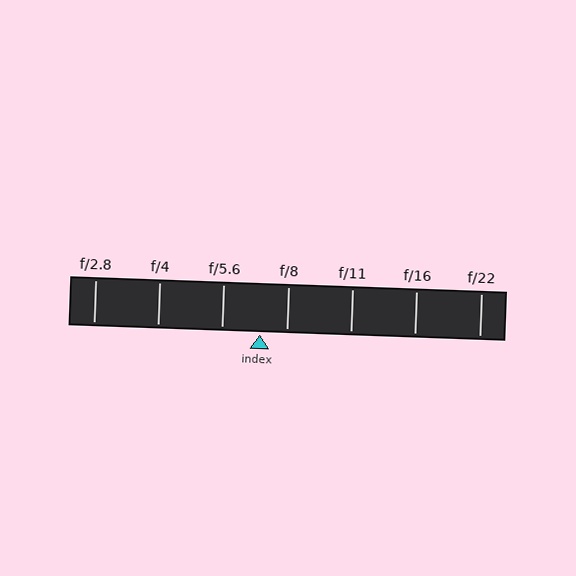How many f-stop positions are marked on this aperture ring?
There are 7 f-stop positions marked.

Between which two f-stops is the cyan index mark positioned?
The index mark is between f/5.6 and f/8.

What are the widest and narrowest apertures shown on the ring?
The widest aperture shown is f/2.8 and the narrowest is f/22.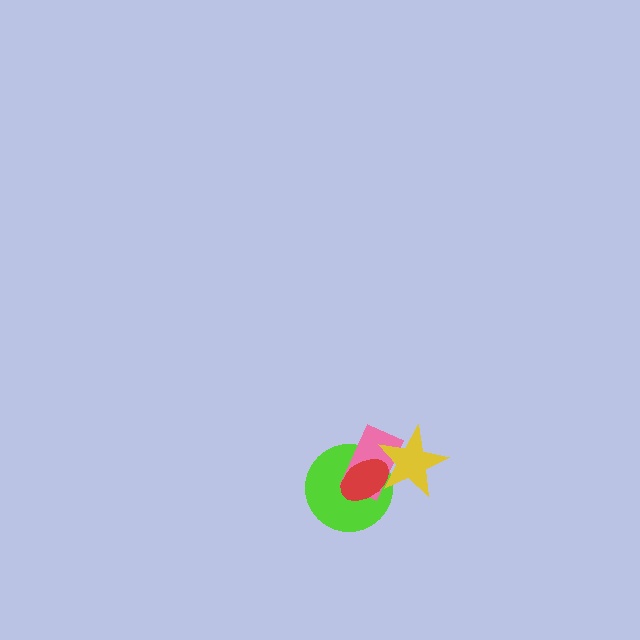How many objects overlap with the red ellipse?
3 objects overlap with the red ellipse.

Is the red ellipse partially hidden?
Yes, it is partially covered by another shape.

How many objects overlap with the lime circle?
3 objects overlap with the lime circle.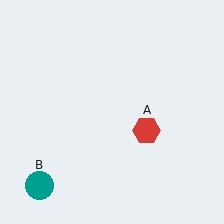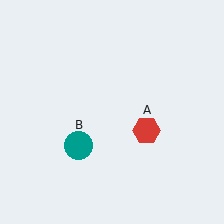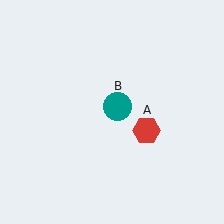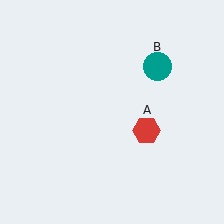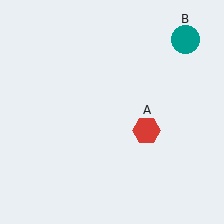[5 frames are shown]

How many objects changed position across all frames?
1 object changed position: teal circle (object B).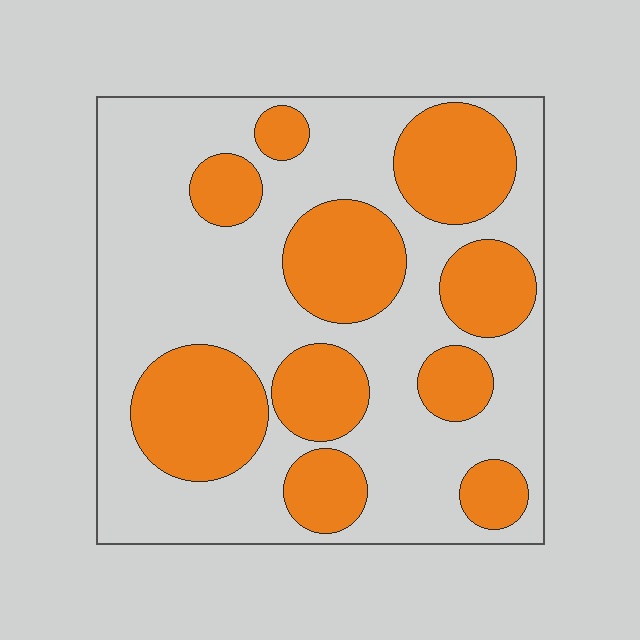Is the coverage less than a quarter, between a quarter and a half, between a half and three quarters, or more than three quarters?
Between a quarter and a half.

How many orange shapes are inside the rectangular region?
10.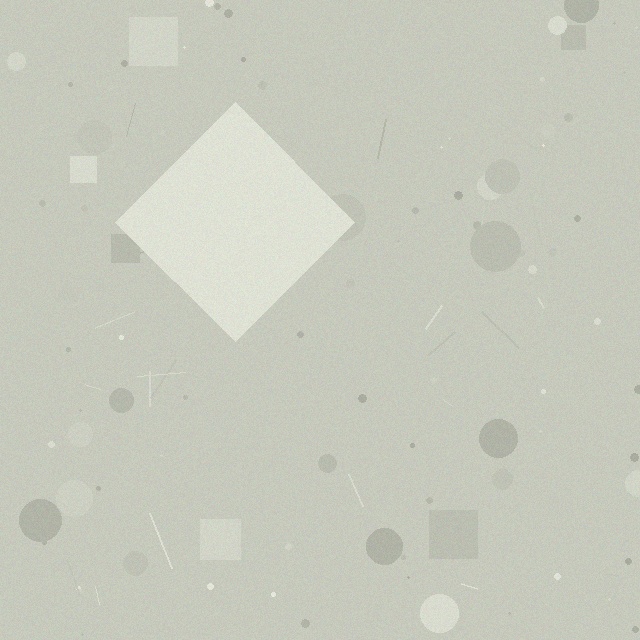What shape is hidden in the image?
A diamond is hidden in the image.